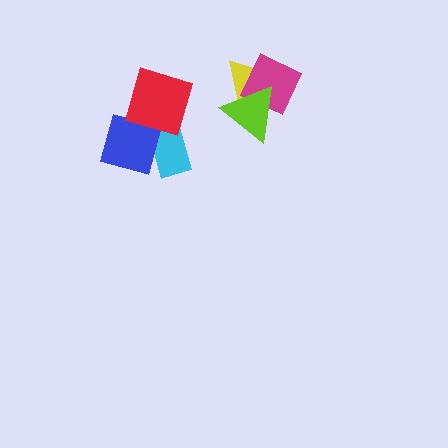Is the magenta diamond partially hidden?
Yes, it is partially covered by another shape.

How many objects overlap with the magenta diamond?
2 objects overlap with the magenta diamond.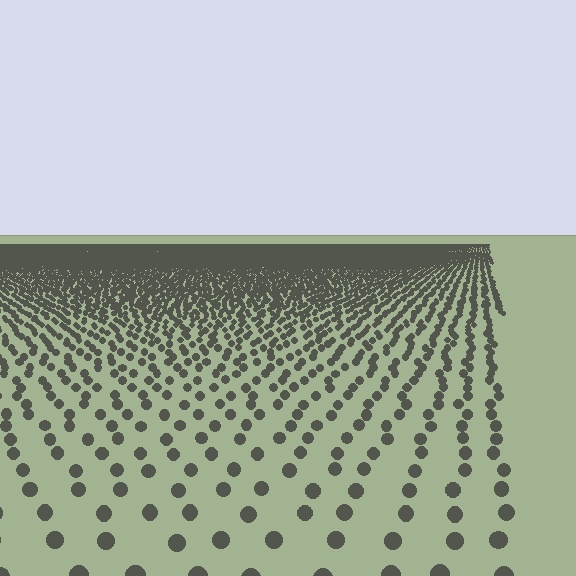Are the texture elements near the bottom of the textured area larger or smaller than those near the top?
Larger. Near the bottom, elements are closer to the viewer and appear at a bigger on-screen size.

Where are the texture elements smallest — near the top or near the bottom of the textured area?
Near the top.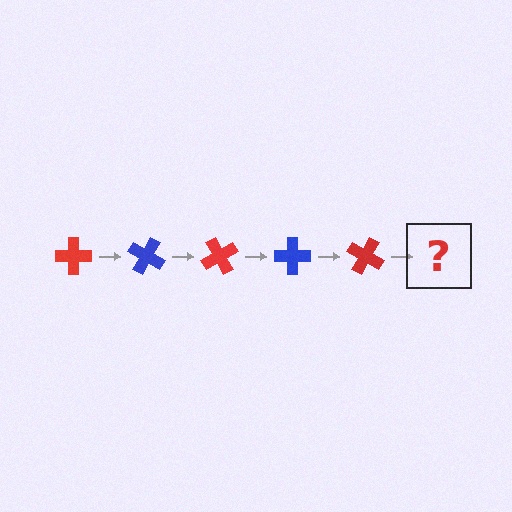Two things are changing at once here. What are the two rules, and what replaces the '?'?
The two rules are that it rotates 30 degrees each step and the color cycles through red and blue. The '?' should be a blue cross, rotated 150 degrees from the start.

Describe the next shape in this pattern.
It should be a blue cross, rotated 150 degrees from the start.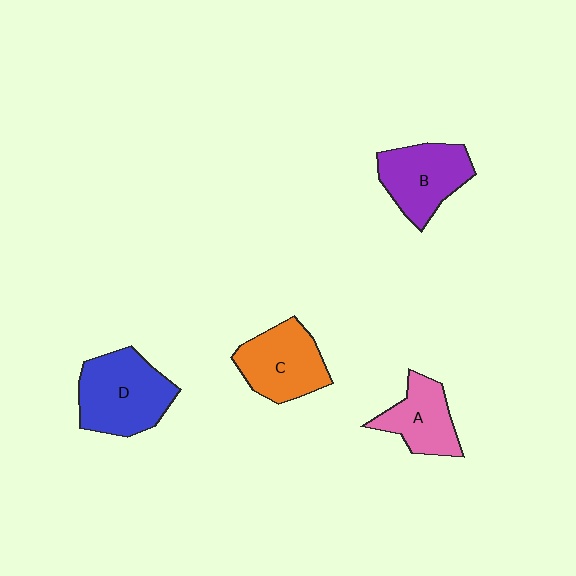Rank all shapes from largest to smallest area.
From largest to smallest: D (blue), B (purple), C (orange), A (pink).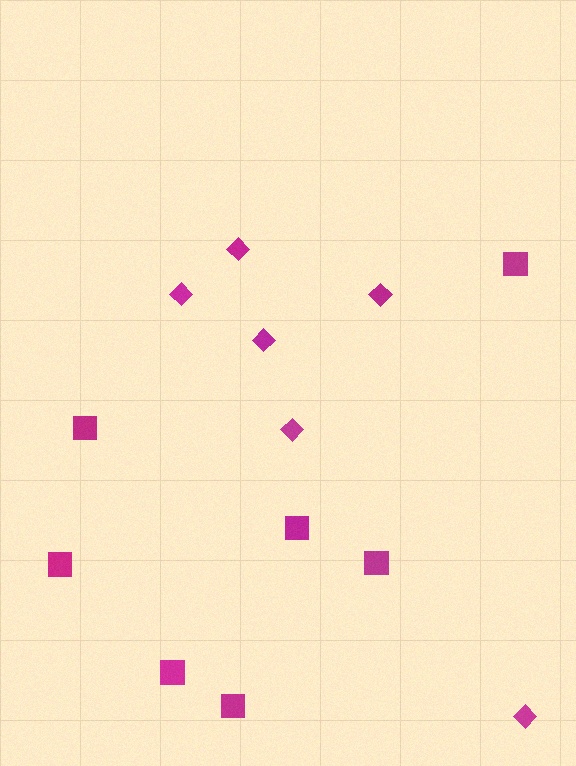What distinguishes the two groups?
There are 2 groups: one group of squares (7) and one group of diamonds (6).